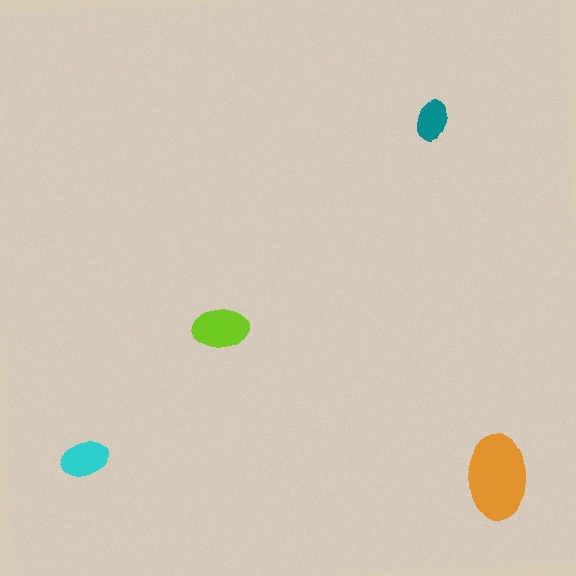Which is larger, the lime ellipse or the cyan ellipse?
The lime one.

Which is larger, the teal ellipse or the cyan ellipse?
The cyan one.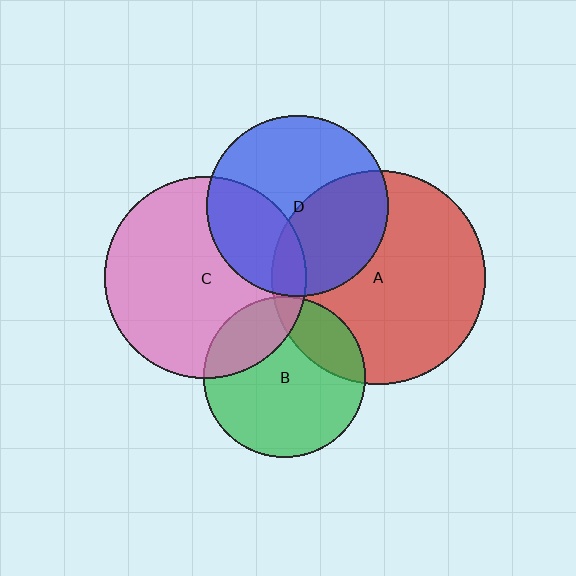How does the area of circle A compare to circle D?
Approximately 1.4 times.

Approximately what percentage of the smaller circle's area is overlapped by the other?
Approximately 20%.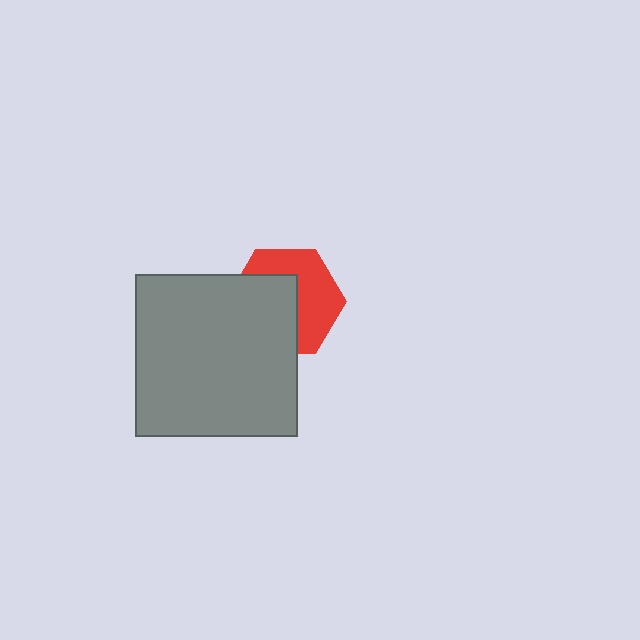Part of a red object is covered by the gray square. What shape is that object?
It is a hexagon.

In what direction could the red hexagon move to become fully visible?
The red hexagon could move toward the upper-right. That would shift it out from behind the gray square entirely.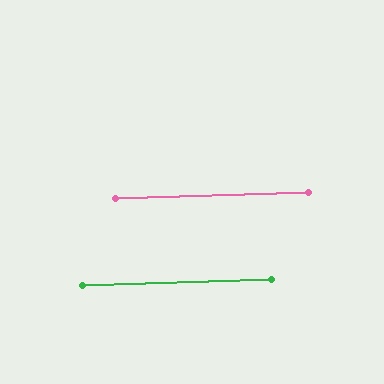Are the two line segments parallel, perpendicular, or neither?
Parallel — their directions differ by only 0.0°.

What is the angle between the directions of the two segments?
Approximately 0 degrees.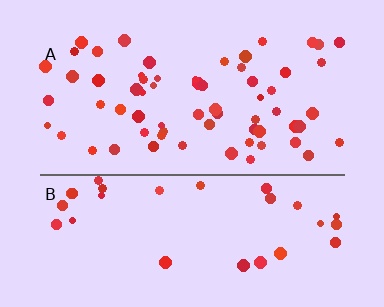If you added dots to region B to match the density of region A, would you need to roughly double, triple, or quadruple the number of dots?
Approximately double.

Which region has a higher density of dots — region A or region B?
A (the top).